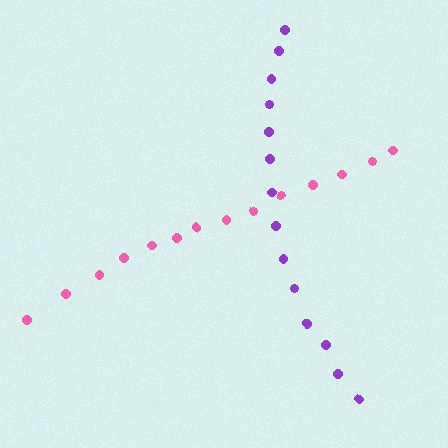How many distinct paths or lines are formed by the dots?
There are 2 distinct paths.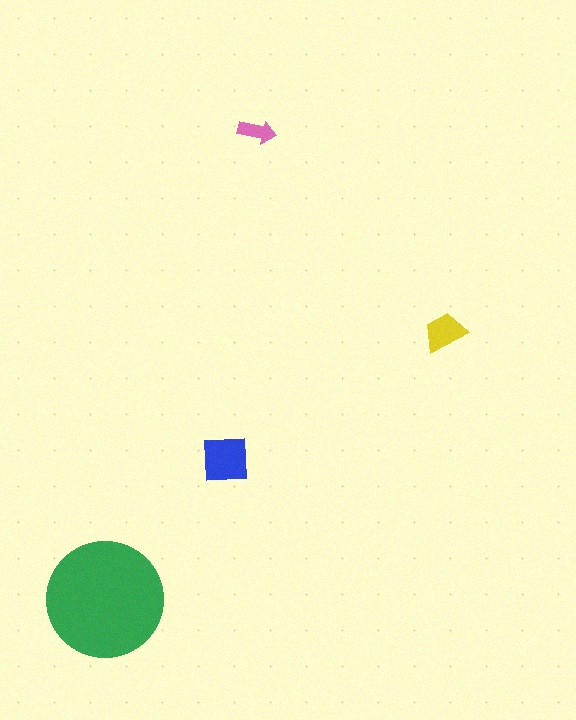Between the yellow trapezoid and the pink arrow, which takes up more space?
The yellow trapezoid.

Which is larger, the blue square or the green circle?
The green circle.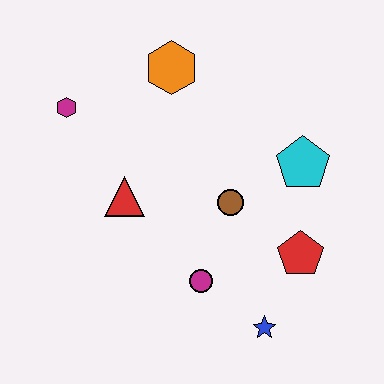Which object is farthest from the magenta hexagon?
The blue star is farthest from the magenta hexagon.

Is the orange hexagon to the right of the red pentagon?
No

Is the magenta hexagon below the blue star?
No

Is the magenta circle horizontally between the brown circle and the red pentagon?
No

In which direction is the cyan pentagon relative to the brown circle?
The cyan pentagon is to the right of the brown circle.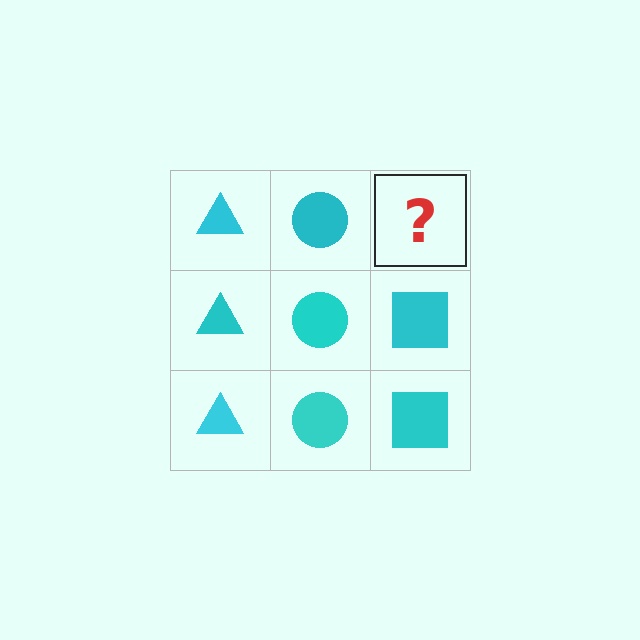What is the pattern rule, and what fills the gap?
The rule is that each column has a consistent shape. The gap should be filled with a cyan square.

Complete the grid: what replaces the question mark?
The question mark should be replaced with a cyan square.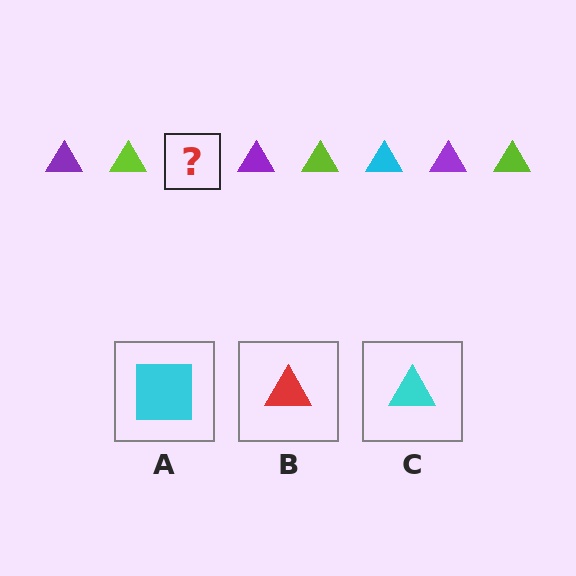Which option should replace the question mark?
Option C.